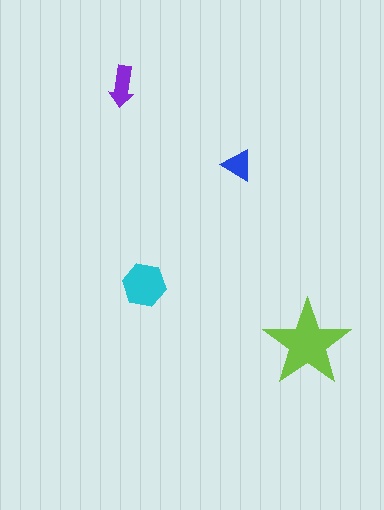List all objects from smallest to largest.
The blue triangle, the purple arrow, the cyan hexagon, the lime star.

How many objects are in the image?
There are 4 objects in the image.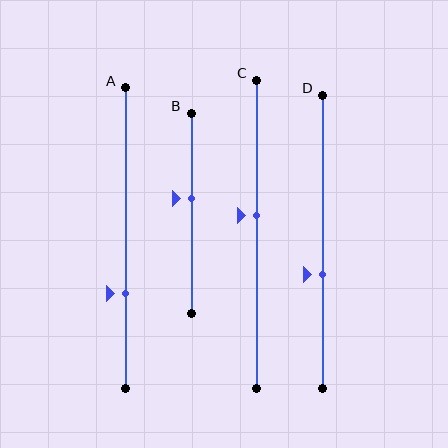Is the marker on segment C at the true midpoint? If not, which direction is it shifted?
No, the marker on segment C is shifted upward by about 6% of the segment length.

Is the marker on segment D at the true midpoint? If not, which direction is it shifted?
No, the marker on segment D is shifted downward by about 11% of the segment length.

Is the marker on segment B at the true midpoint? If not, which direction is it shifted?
No, the marker on segment B is shifted upward by about 8% of the segment length.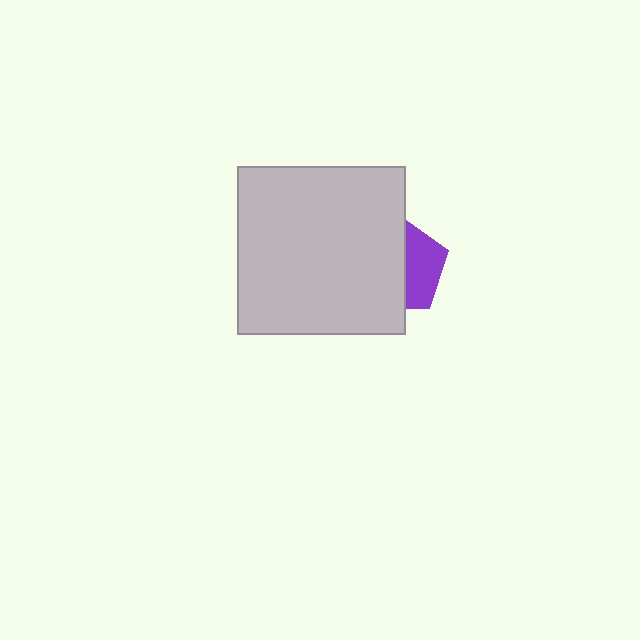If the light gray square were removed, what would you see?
You would see the complete purple pentagon.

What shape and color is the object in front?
The object in front is a light gray square.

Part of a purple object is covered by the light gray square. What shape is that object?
It is a pentagon.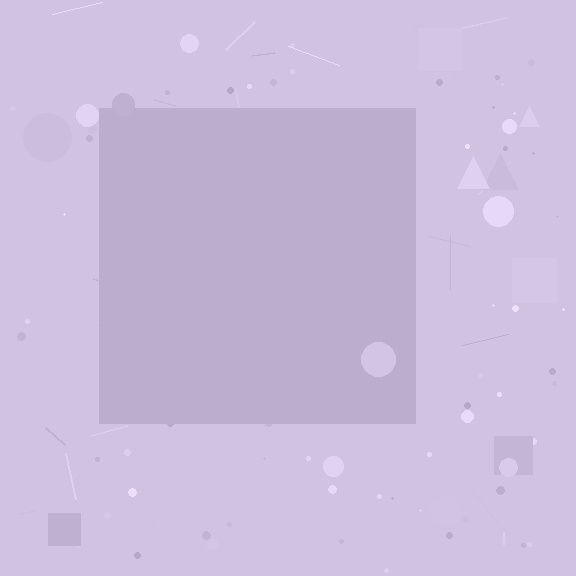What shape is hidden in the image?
A square is hidden in the image.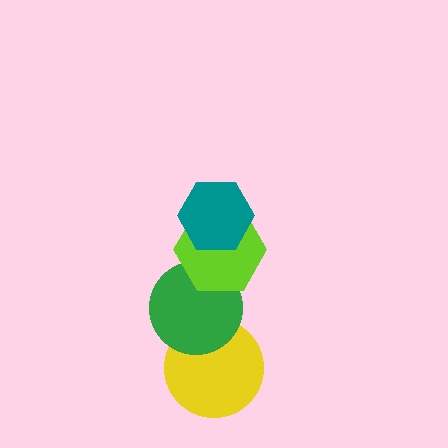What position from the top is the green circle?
The green circle is 3rd from the top.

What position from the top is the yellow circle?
The yellow circle is 4th from the top.